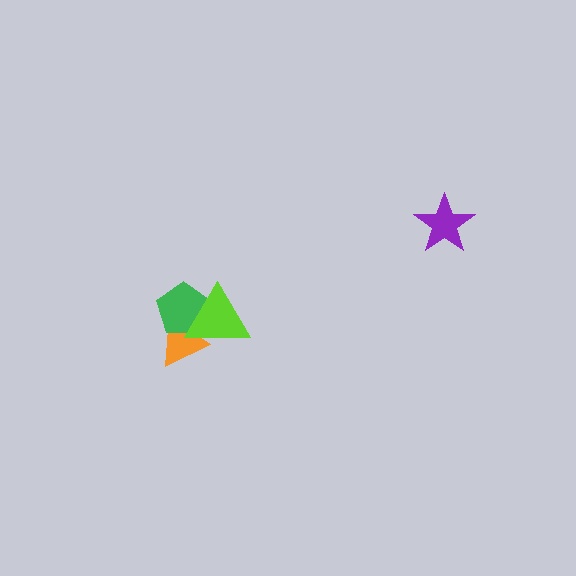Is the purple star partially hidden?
No, no other shape covers it.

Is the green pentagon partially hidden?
Yes, it is partially covered by another shape.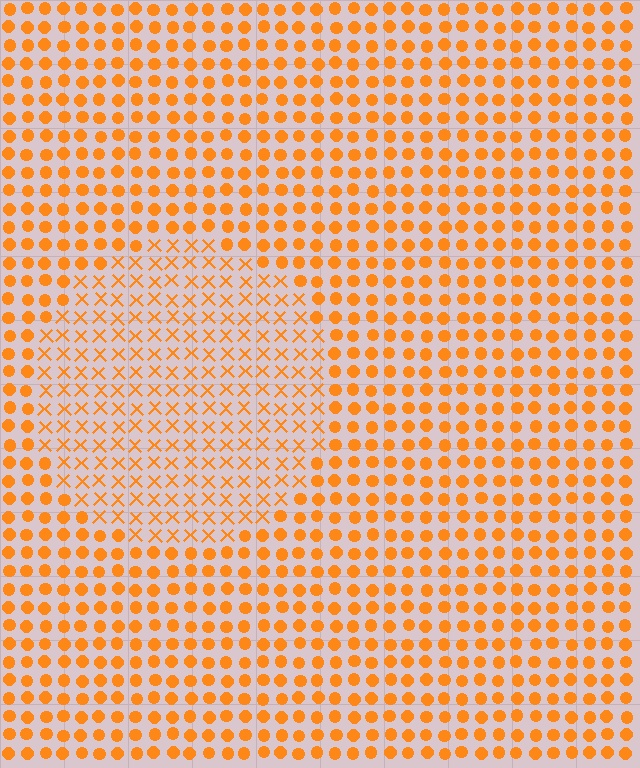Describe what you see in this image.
The image is filled with small orange elements arranged in a uniform grid. A circle-shaped region contains X marks, while the surrounding area contains circles. The boundary is defined purely by the change in element shape.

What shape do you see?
I see a circle.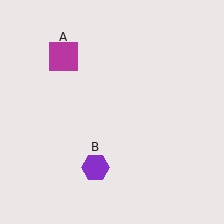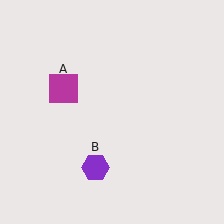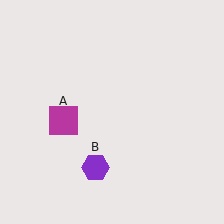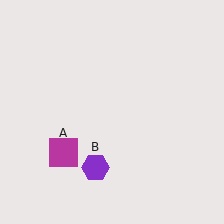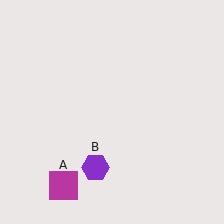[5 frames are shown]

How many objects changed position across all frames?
1 object changed position: magenta square (object A).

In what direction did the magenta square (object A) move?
The magenta square (object A) moved down.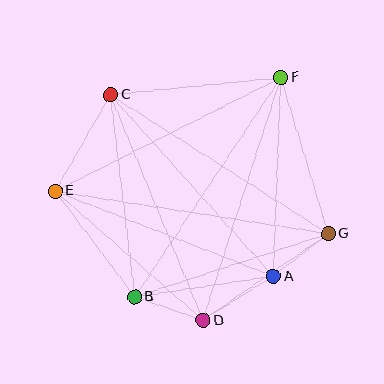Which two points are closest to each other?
Points A and G are closest to each other.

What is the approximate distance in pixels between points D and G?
The distance between D and G is approximately 152 pixels.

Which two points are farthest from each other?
Points E and G are farthest from each other.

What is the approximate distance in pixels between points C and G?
The distance between C and G is approximately 258 pixels.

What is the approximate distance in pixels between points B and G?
The distance between B and G is approximately 204 pixels.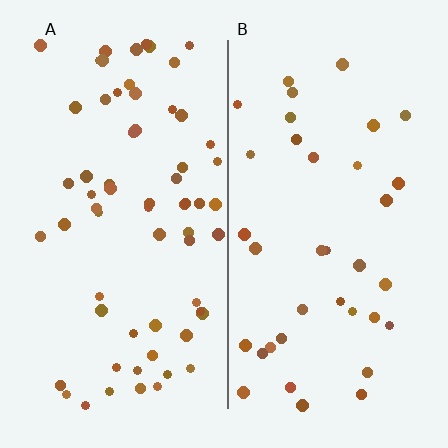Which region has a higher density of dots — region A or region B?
A (the left).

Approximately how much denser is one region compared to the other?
Approximately 1.8× — region A over region B.